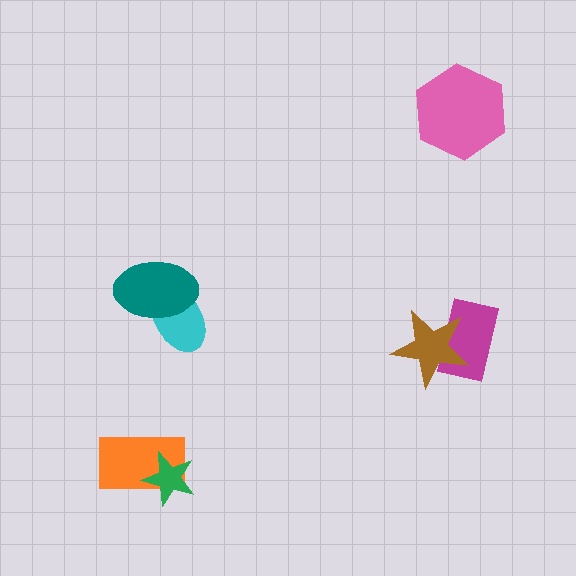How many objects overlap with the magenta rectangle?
1 object overlaps with the magenta rectangle.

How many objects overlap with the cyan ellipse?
1 object overlaps with the cyan ellipse.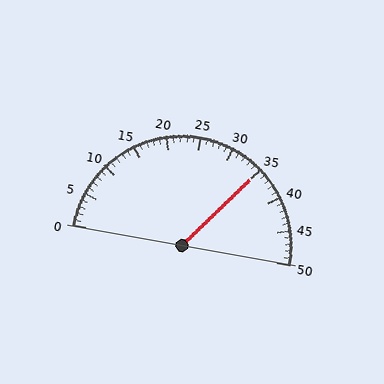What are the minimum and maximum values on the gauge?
The gauge ranges from 0 to 50.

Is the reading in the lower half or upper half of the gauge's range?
The reading is in the upper half of the range (0 to 50).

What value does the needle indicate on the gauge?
The needle indicates approximately 35.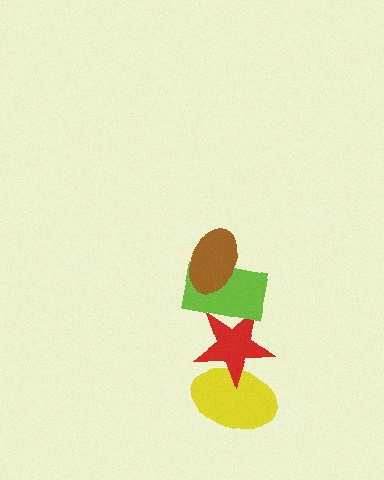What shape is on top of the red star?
The lime rectangle is on top of the red star.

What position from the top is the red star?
The red star is 3rd from the top.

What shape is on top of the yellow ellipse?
The red star is on top of the yellow ellipse.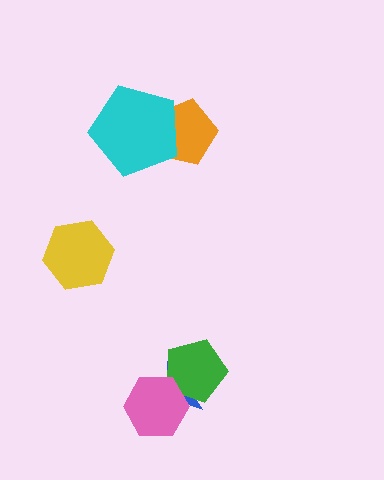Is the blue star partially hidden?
Yes, it is partially covered by another shape.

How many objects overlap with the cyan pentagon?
1 object overlaps with the cyan pentagon.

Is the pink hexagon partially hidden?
No, no other shape covers it.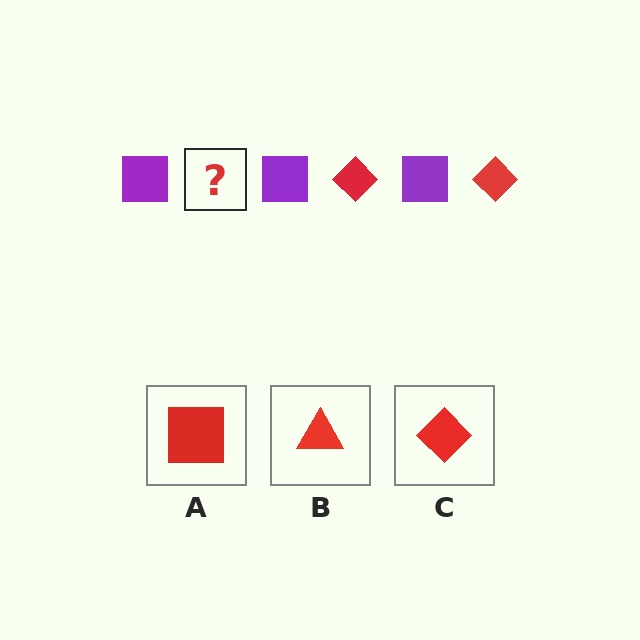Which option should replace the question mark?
Option C.